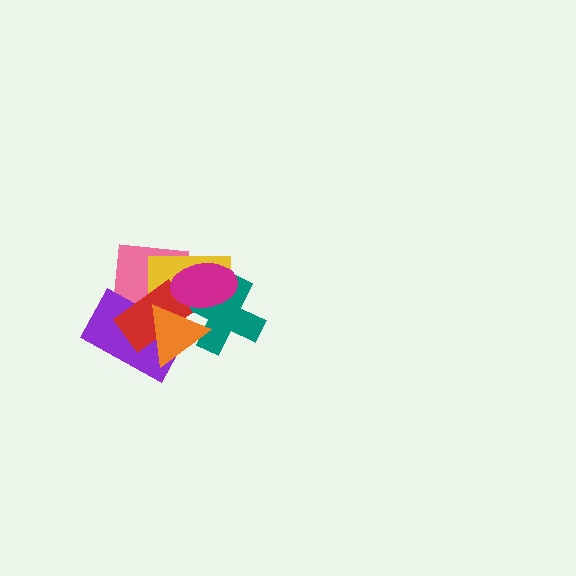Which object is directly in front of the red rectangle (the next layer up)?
The orange triangle is directly in front of the red rectangle.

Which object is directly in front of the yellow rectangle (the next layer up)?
The teal cross is directly in front of the yellow rectangle.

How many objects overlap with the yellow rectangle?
6 objects overlap with the yellow rectangle.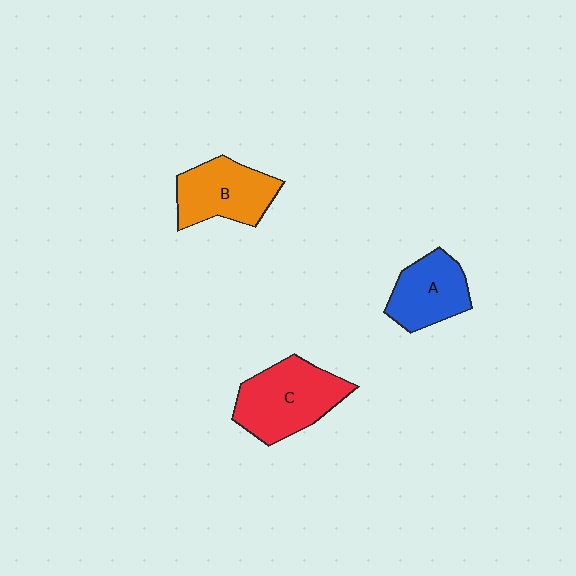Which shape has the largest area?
Shape C (red).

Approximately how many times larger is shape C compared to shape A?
Approximately 1.4 times.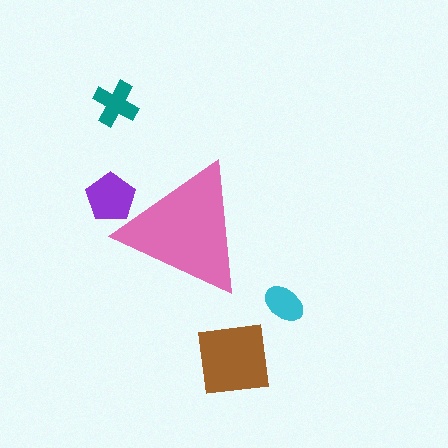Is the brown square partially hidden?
No, the brown square is fully visible.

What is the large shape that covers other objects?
A pink triangle.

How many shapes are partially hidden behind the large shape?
1 shape is partially hidden.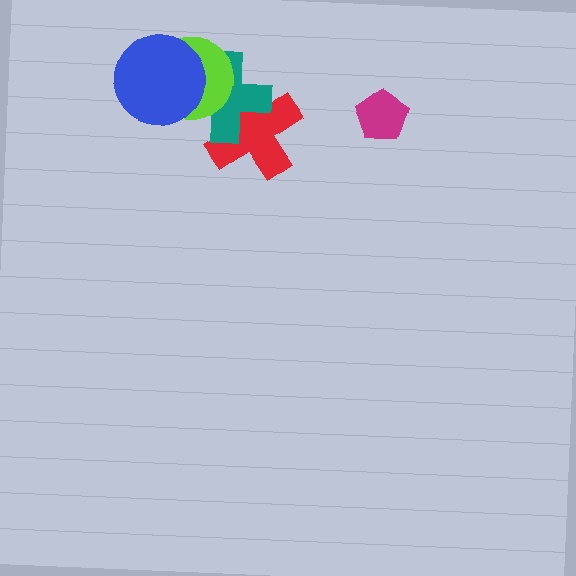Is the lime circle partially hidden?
Yes, it is partially covered by another shape.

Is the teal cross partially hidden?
Yes, it is partially covered by another shape.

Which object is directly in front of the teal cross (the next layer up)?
The lime circle is directly in front of the teal cross.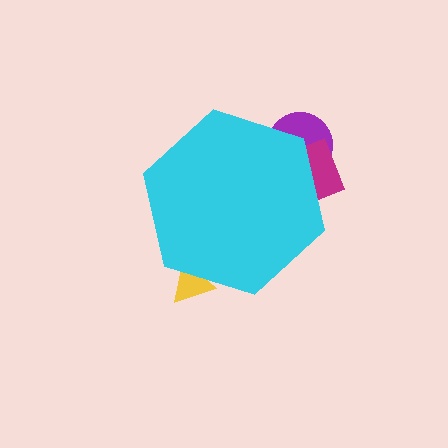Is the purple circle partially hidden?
Yes, the purple circle is partially hidden behind the cyan hexagon.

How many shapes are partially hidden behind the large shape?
3 shapes are partially hidden.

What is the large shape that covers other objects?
A cyan hexagon.